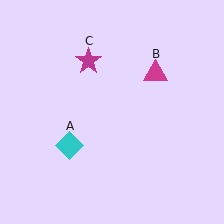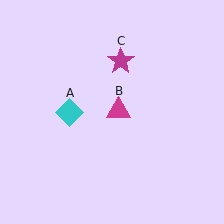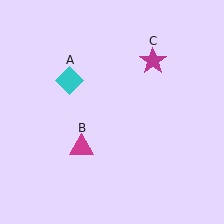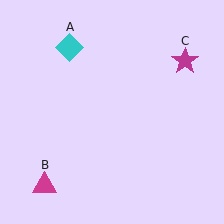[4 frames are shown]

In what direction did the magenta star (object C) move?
The magenta star (object C) moved right.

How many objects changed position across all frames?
3 objects changed position: cyan diamond (object A), magenta triangle (object B), magenta star (object C).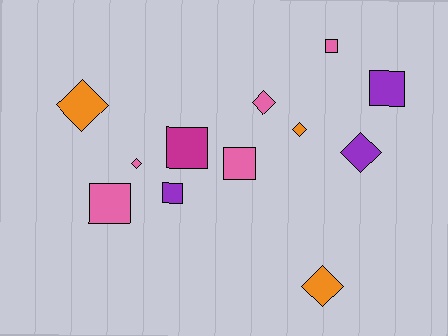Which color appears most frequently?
Pink, with 5 objects.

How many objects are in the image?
There are 12 objects.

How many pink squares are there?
There are 3 pink squares.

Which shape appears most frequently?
Diamond, with 6 objects.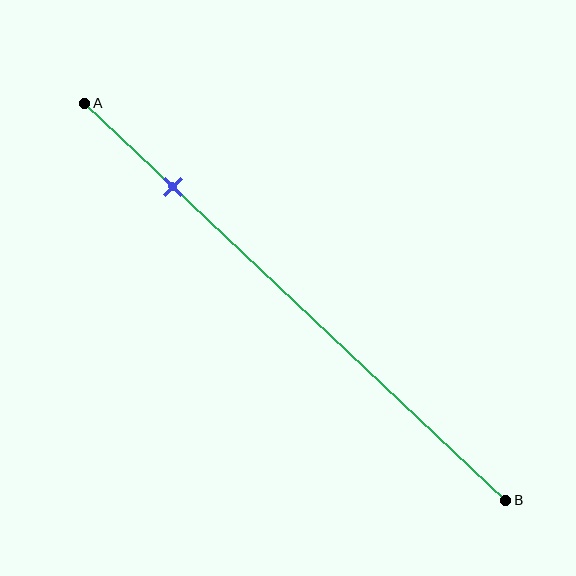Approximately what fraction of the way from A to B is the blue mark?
The blue mark is approximately 20% of the way from A to B.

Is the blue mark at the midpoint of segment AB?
No, the mark is at about 20% from A, not at the 50% midpoint.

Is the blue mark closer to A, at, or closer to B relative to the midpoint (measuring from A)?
The blue mark is closer to point A than the midpoint of segment AB.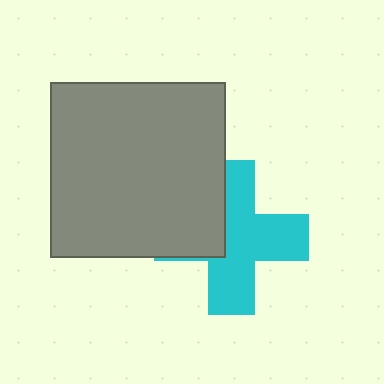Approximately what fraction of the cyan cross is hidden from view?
Roughly 33% of the cyan cross is hidden behind the gray square.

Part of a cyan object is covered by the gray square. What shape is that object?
It is a cross.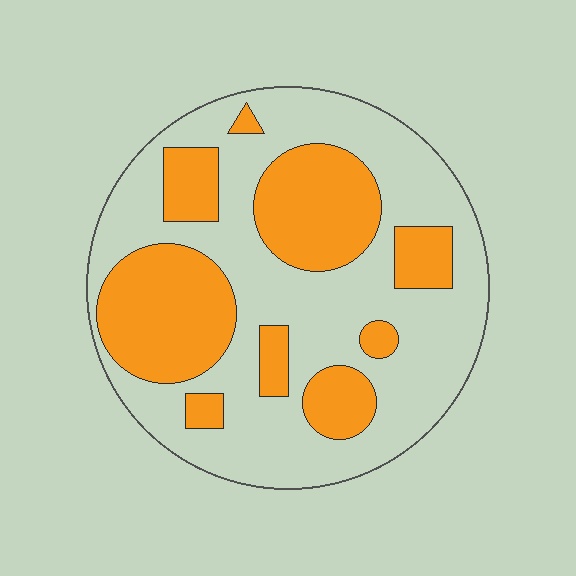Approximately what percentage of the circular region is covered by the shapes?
Approximately 35%.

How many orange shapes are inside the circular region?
9.